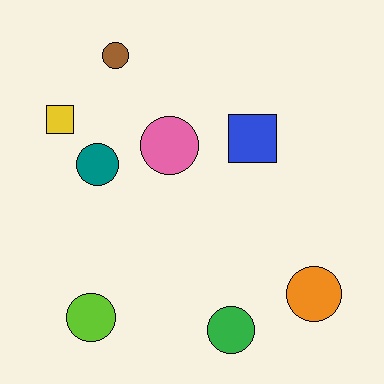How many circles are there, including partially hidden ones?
There are 6 circles.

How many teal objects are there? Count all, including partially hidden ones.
There is 1 teal object.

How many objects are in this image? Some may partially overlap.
There are 8 objects.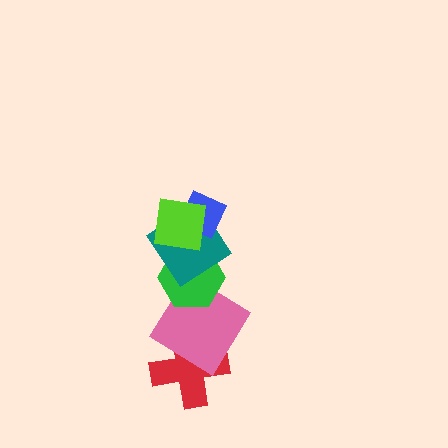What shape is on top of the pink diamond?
The green hexagon is on top of the pink diamond.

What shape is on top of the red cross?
The pink diamond is on top of the red cross.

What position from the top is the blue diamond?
The blue diamond is 2nd from the top.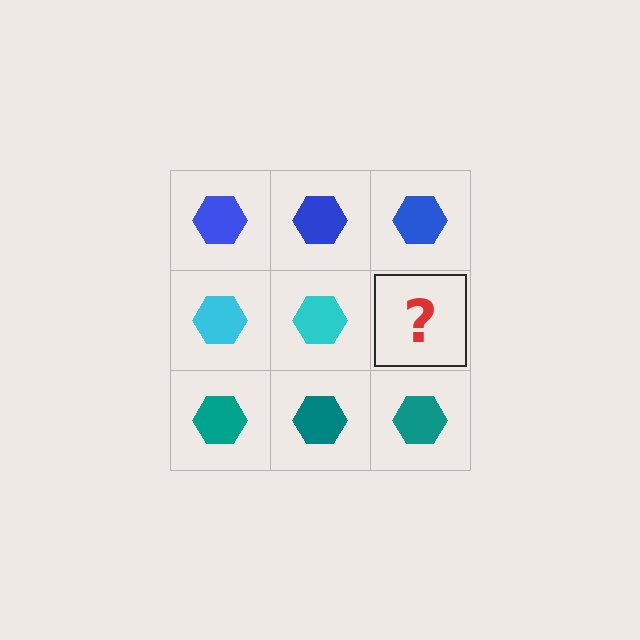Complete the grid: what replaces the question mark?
The question mark should be replaced with a cyan hexagon.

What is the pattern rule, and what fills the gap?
The rule is that each row has a consistent color. The gap should be filled with a cyan hexagon.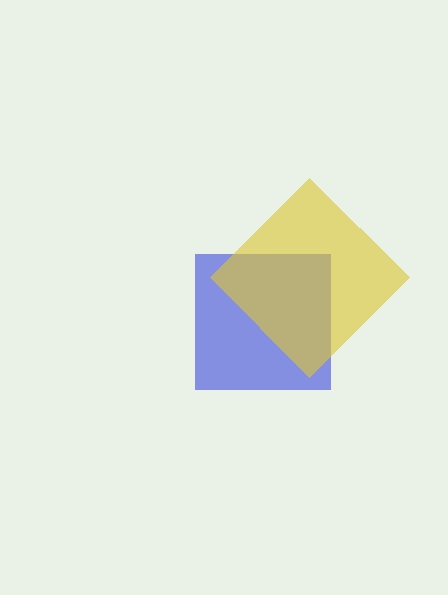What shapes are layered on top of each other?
The layered shapes are: a blue square, a yellow diamond.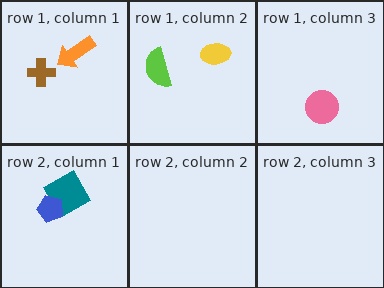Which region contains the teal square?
The row 2, column 1 region.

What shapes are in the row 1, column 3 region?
The pink circle.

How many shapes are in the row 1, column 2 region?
2.